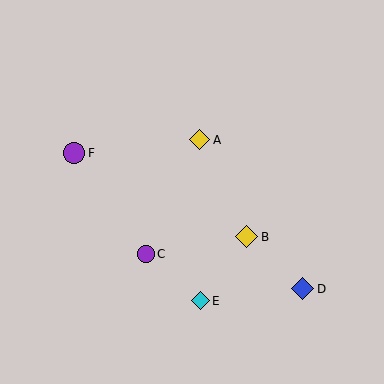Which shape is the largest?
The yellow diamond (labeled B) is the largest.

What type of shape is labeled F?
Shape F is a purple circle.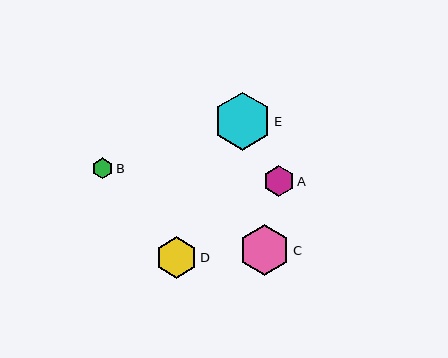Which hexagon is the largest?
Hexagon E is the largest with a size of approximately 58 pixels.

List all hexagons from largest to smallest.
From largest to smallest: E, C, D, A, B.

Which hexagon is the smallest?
Hexagon B is the smallest with a size of approximately 21 pixels.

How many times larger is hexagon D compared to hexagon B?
Hexagon D is approximately 2.0 times the size of hexagon B.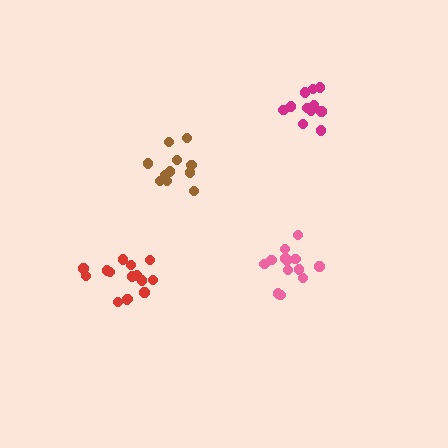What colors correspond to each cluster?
The clusters are colored: red, brown, pink, magenta.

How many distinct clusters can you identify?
There are 4 distinct clusters.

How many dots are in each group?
Group 1: 15 dots, Group 2: 11 dots, Group 3: 14 dots, Group 4: 11 dots (51 total).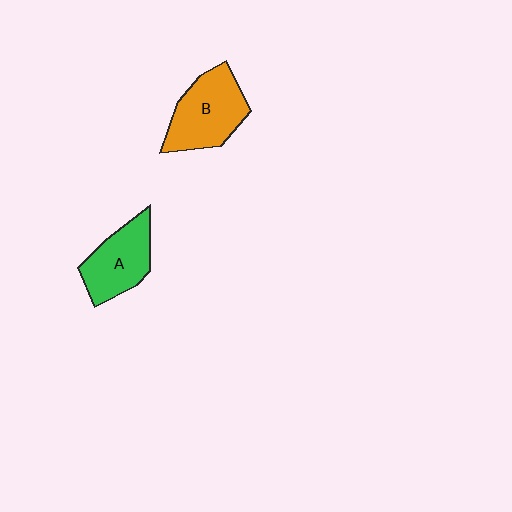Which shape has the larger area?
Shape B (orange).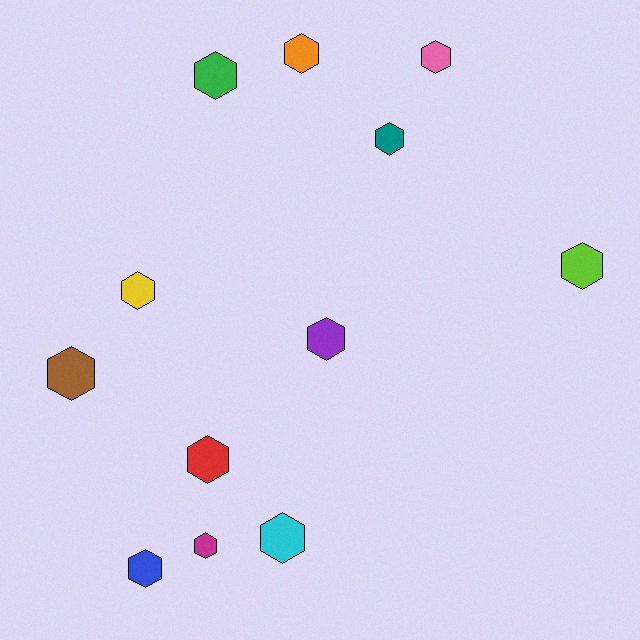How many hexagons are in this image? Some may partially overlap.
There are 12 hexagons.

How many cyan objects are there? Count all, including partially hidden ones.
There is 1 cyan object.